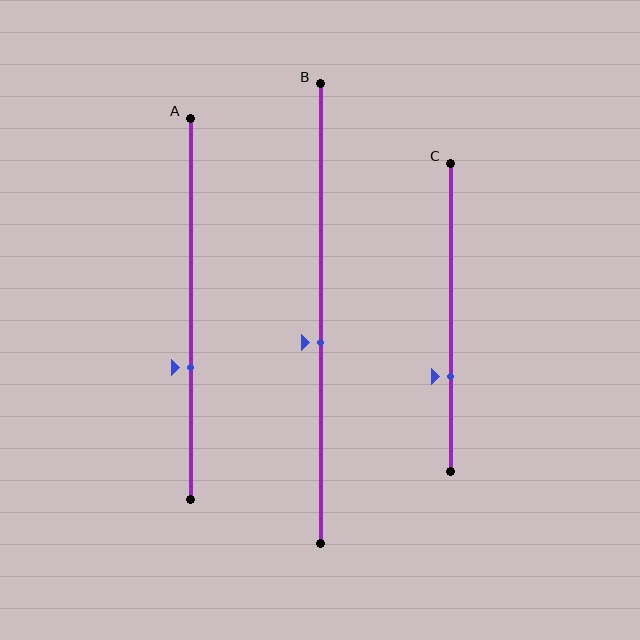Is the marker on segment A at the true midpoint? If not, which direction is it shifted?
No, the marker on segment A is shifted downward by about 15% of the segment length.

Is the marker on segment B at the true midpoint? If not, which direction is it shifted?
No, the marker on segment B is shifted downward by about 6% of the segment length.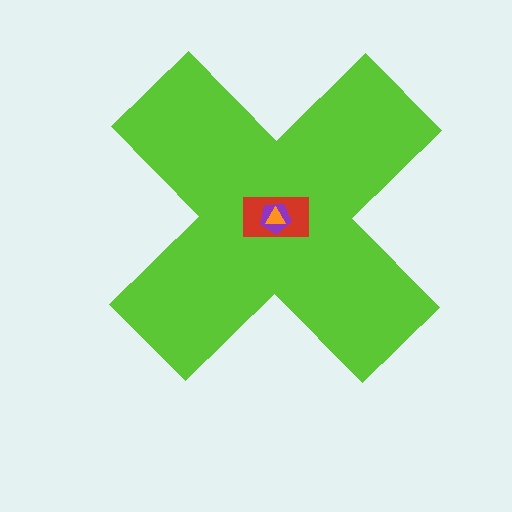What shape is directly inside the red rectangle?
The purple pentagon.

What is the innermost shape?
The orange triangle.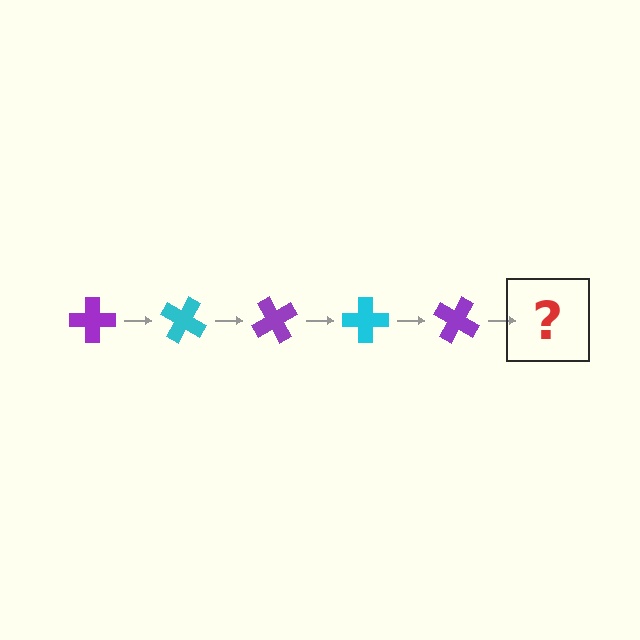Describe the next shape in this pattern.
It should be a cyan cross, rotated 150 degrees from the start.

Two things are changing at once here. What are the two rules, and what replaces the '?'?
The two rules are that it rotates 30 degrees each step and the color cycles through purple and cyan. The '?' should be a cyan cross, rotated 150 degrees from the start.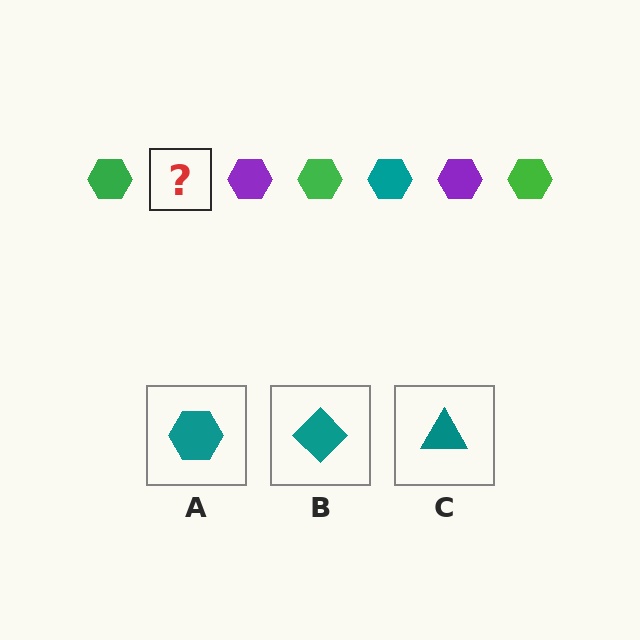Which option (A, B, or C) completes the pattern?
A.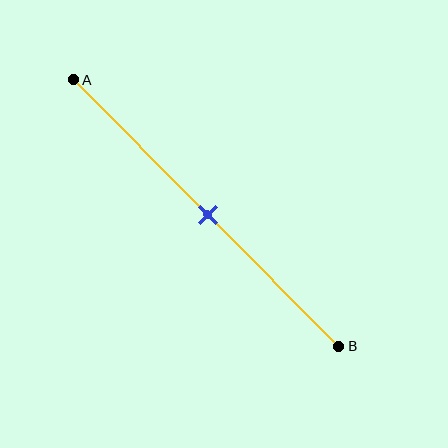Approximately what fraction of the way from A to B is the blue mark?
The blue mark is approximately 50% of the way from A to B.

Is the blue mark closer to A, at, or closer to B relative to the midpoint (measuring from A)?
The blue mark is approximately at the midpoint of segment AB.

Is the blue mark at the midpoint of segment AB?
Yes, the mark is approximately at the midpoint.